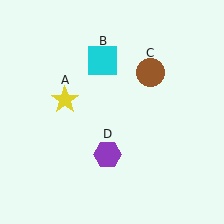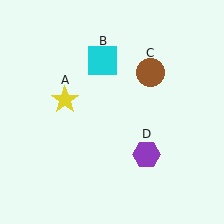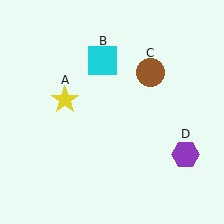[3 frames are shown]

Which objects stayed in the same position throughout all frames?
Yellow star (object A) and cyan square (object B) and brown circle (object C) remained stationary.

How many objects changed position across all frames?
1 object changed position: purple hexagon (object D).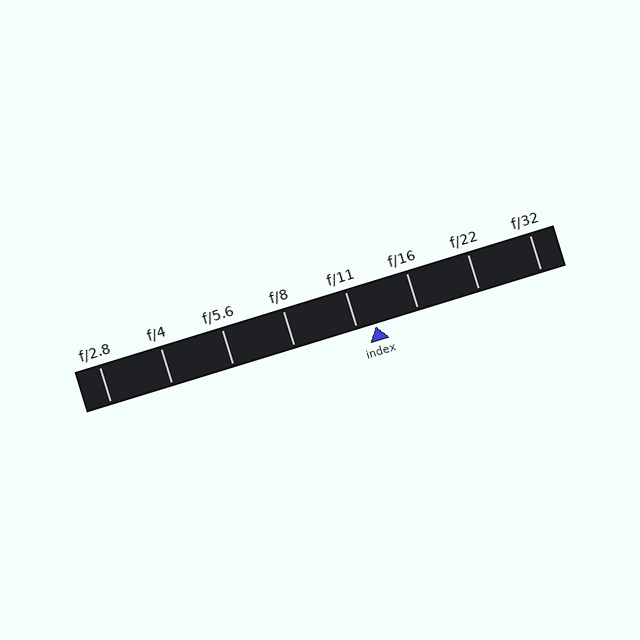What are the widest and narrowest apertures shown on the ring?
The widest aperture shown is f/2.8 and the narrowest is f/32.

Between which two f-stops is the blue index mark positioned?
The index mark is between f/11 and f/16.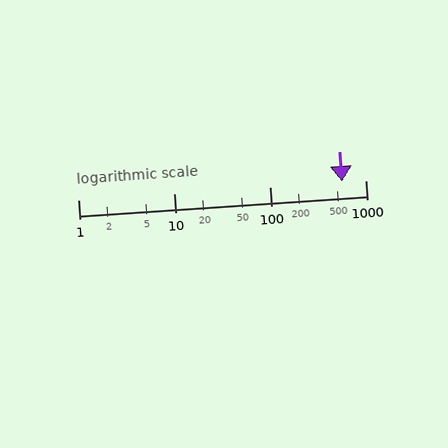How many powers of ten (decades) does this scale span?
The scale spans 3 decades, from 1 to 1000.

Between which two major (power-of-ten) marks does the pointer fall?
The pointer is between 100 and 1000.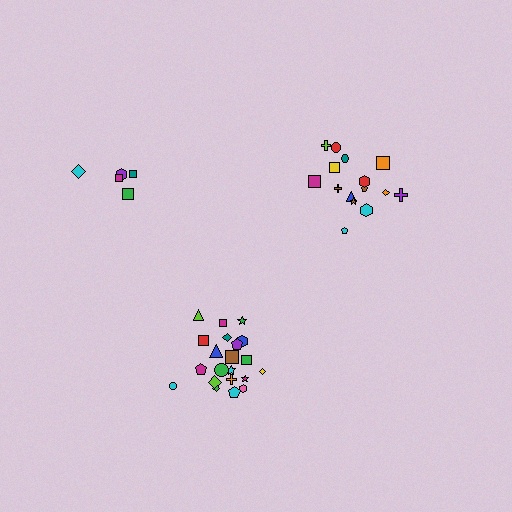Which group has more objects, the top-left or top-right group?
The top-right group.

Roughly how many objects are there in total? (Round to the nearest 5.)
Roughly 40 objects in total.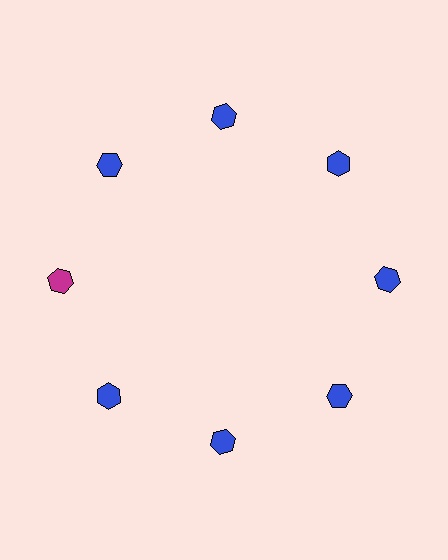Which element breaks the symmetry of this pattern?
The magenta hexagon at roughly the 9 o'clock position breaks the symmetry. All other shapes are blue hexagons.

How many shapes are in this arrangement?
There are 8 shapes arranged in a ring pattern.